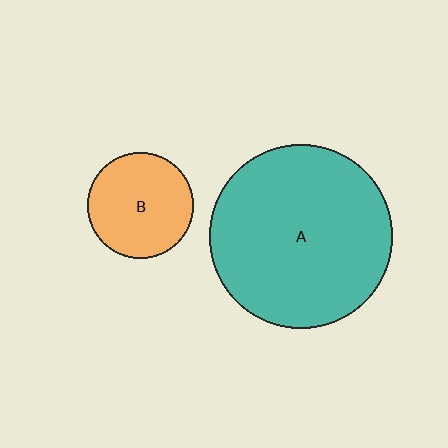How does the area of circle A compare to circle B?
Approximately 3.0 times.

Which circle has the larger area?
Circle A (teal).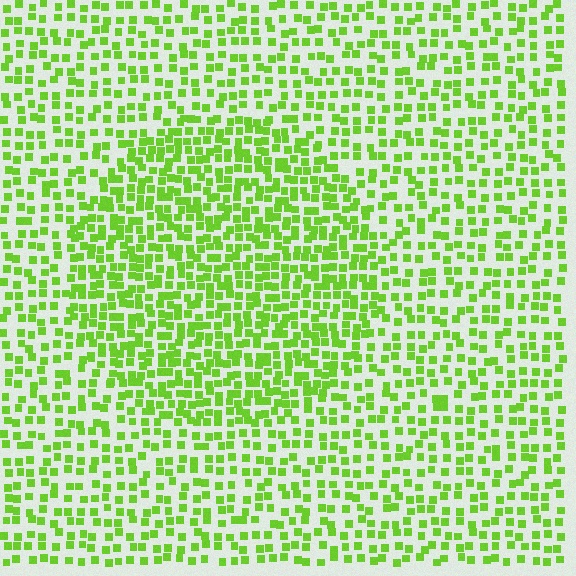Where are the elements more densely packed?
The elements are more densely packed inside the circle boundary.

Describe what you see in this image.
The image contains small lime elements arranged at two different densities. A circle-shaped region is visible where the elements are more densely packed than the surrounding area.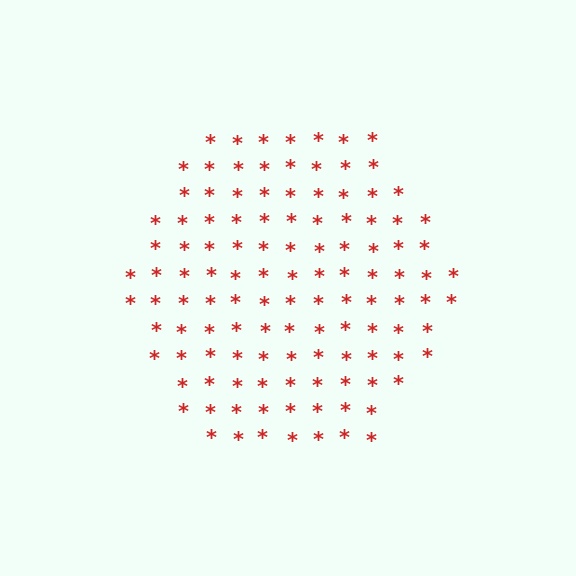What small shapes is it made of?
It is made of small asterisks.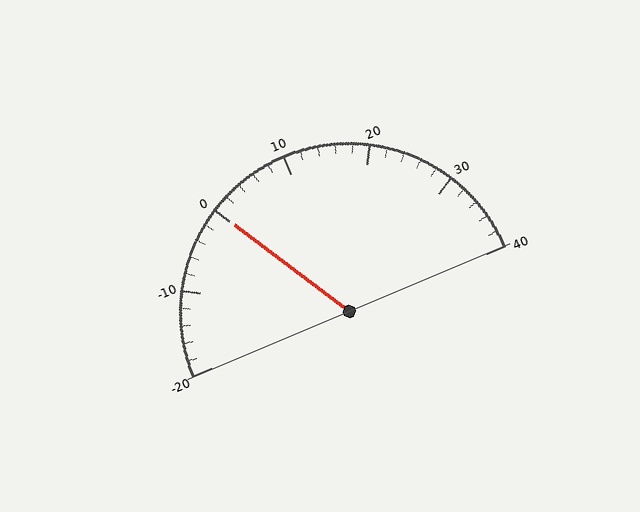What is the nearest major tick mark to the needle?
The nearest major tick mark is 0.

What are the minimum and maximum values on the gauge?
The gauge ranges from -20 to 40.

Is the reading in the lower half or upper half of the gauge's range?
The reading is in the lower half of the range (-20 to 40).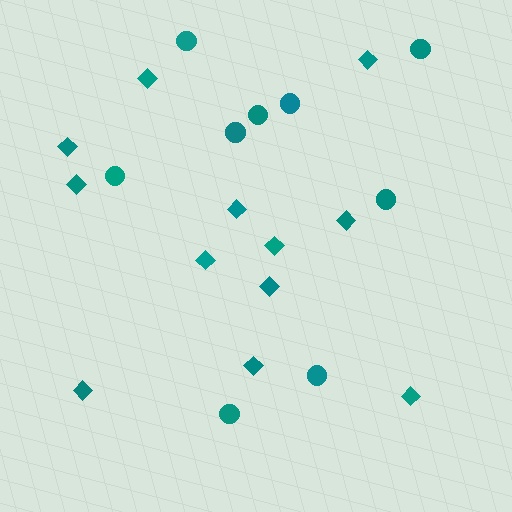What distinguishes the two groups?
There are 2 groups: one group of circles (9) and one group of diamonds (12).